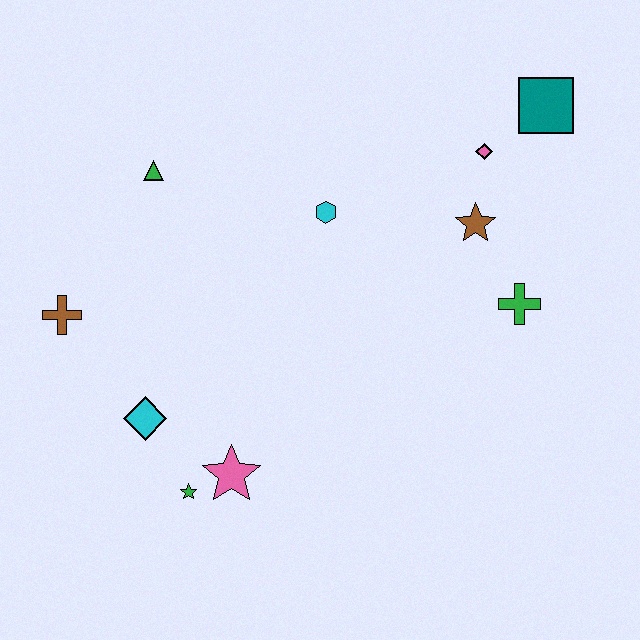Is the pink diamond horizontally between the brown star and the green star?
No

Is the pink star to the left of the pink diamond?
Yes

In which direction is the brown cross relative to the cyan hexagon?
The brown cross is to the left of the cyan hexagon.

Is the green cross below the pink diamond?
Yes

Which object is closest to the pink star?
The green star is closest to the pink star.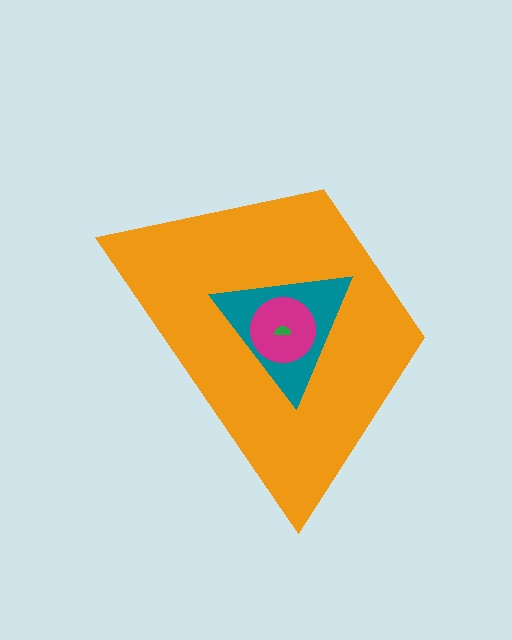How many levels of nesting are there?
4.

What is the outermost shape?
The orange trapezoid.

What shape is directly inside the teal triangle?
The magenta circle.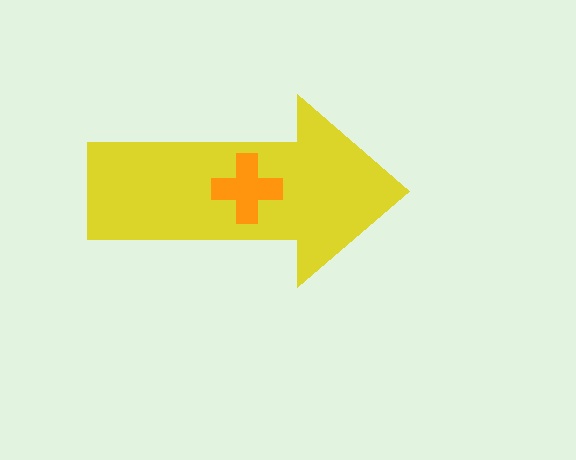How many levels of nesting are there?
2.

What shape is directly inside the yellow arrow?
The orange cross.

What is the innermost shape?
The orange cross.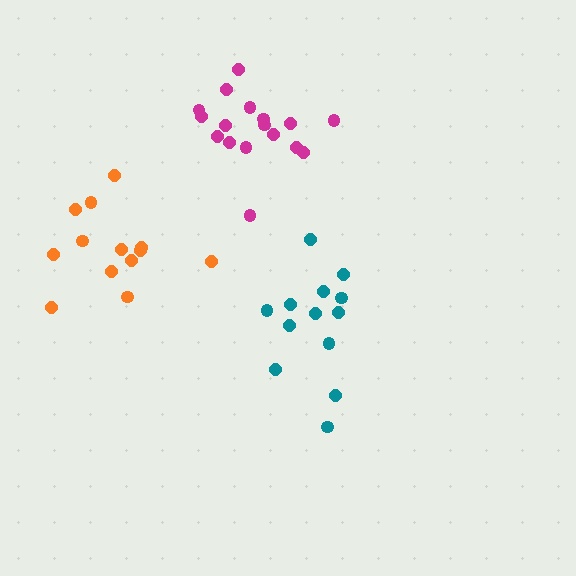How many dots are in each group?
Group 1: 13 dots, Group 2: 13 dots, Group 3: 17 dots (43 total).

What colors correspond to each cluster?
The clusters are colored: teal, orange, magenta.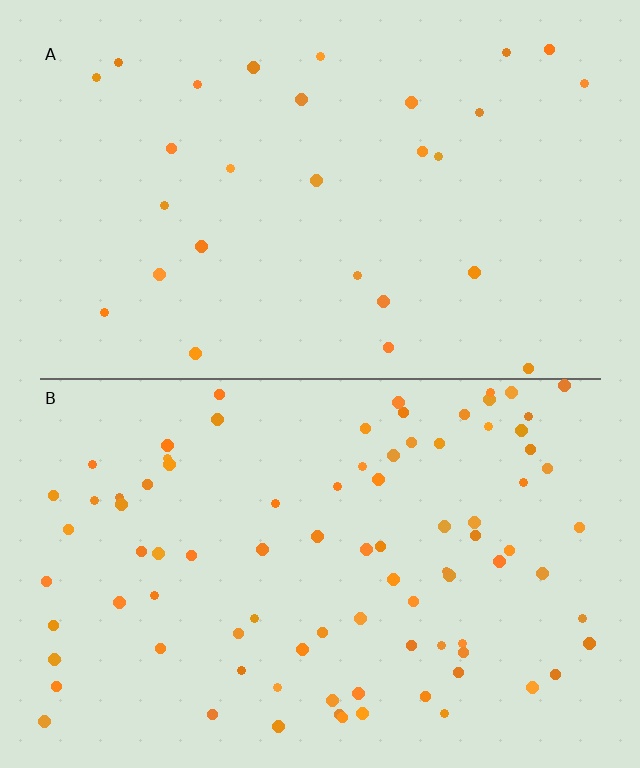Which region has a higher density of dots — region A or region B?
B (the bottom).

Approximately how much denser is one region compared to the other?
Approximately 3.1× — region B over region A.